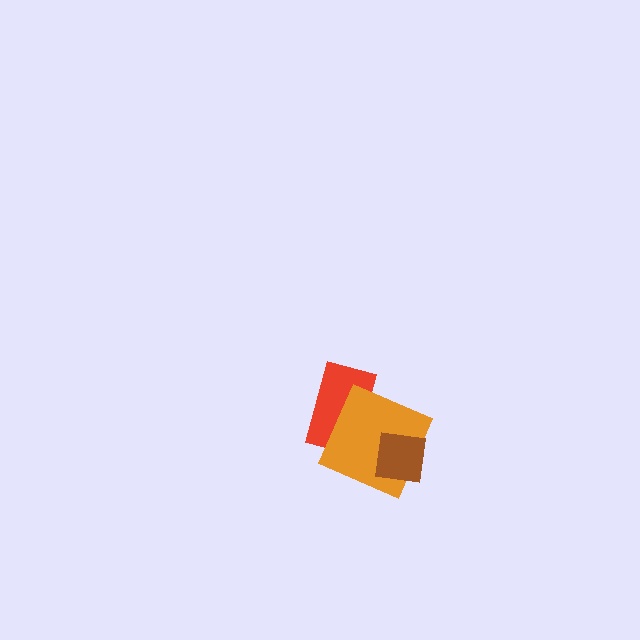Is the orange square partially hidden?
Yes, it is partially covered by another shape.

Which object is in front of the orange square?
The brown square is in front of the orange square.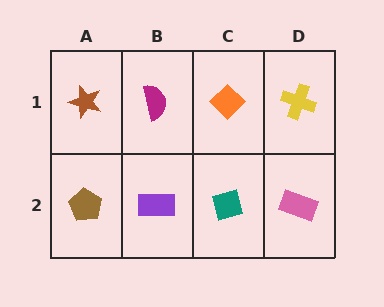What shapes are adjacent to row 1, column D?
A pink rectangle (row 2, column D), an orange diamond (row 1, column C).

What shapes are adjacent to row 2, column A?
A brown star (row 1, column A), a purple rectangle (row 2, column B).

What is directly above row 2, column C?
An orange diamond.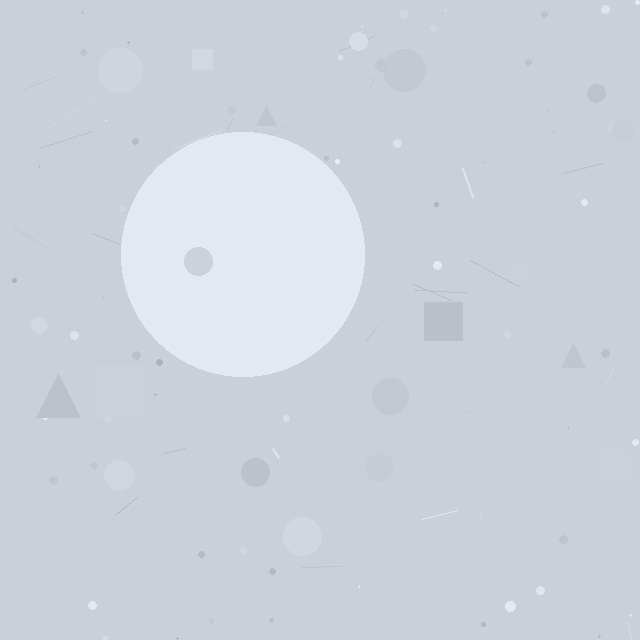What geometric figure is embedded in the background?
A circle is embedded in the background.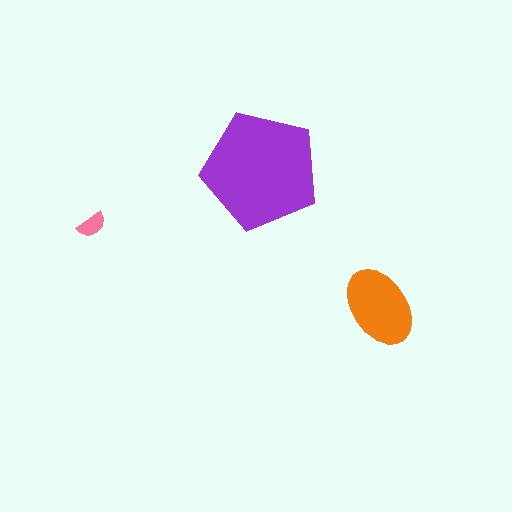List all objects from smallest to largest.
The pink semicircle, the orange ellipse, the purple pentagon.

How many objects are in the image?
There are 3 objects in the image.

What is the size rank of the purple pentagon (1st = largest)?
1st.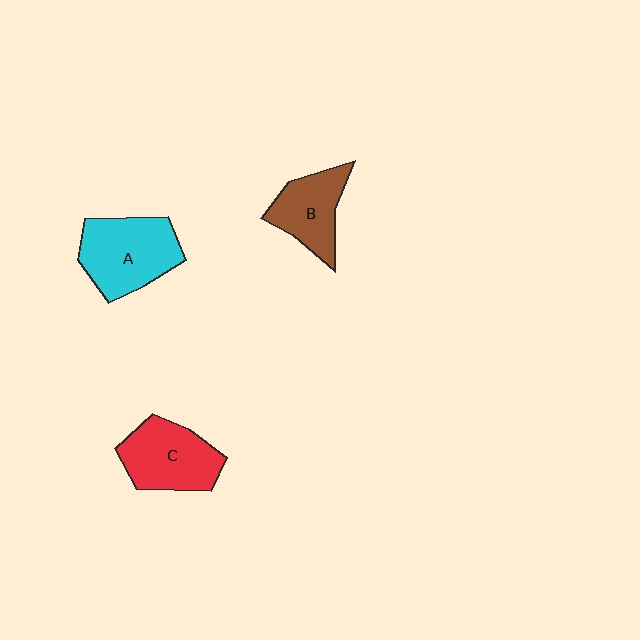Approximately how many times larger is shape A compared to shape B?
Approximately 1.4 times.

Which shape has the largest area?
Shape A (cyan).